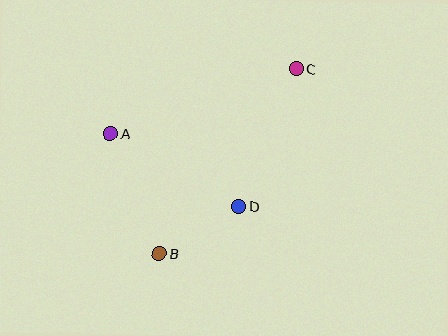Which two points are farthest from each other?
Points B and C are farthest from each other.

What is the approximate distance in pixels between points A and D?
The distance between A and D is approximately 148 pixels.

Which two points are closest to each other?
Points B and D are closest to each other.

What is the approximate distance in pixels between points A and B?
The distance between A and B is approximately 130 pixels.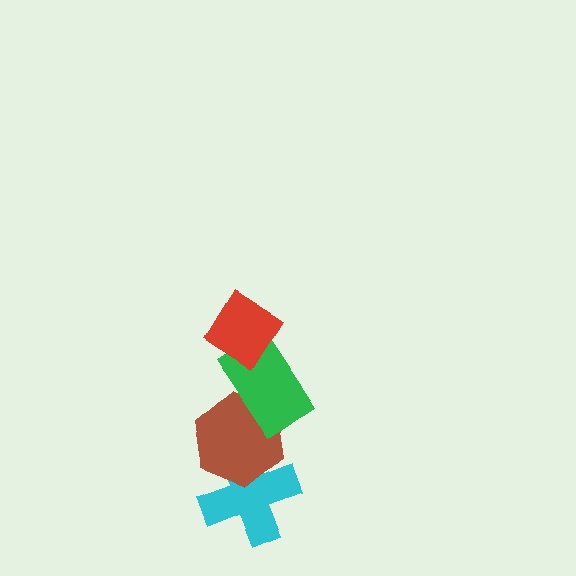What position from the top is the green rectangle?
The green rectangle is 2nd from the top.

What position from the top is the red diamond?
The red diamond is 1st from the top.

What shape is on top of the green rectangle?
The red diamond is on top of the green rectangle.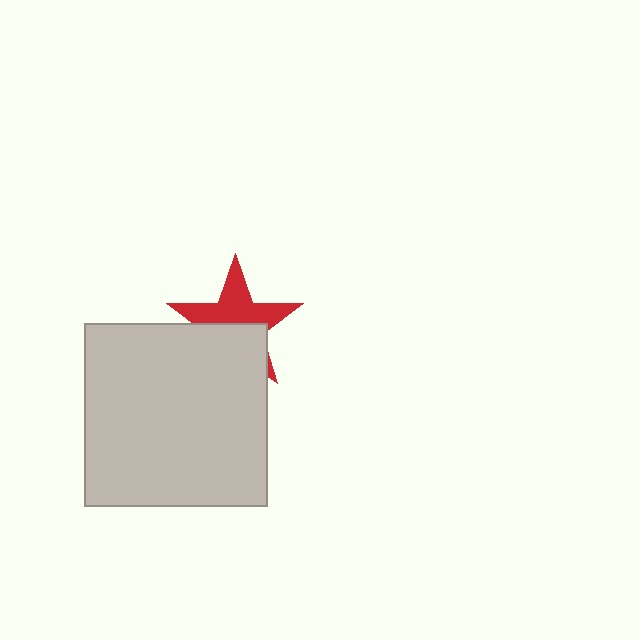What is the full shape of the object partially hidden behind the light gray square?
The partially hidden object is a red star.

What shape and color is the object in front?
The object in front is a light gray square.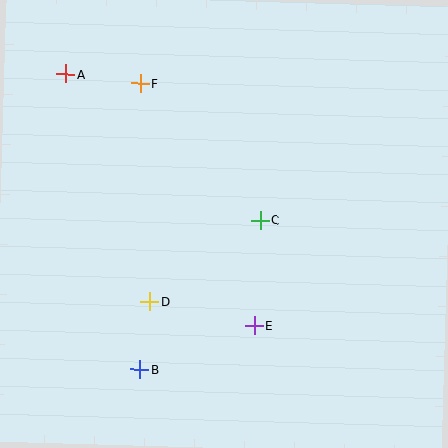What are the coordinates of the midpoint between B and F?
The midpoint between B and F is at (140, 226).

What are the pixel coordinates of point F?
Point F is at (140, 83).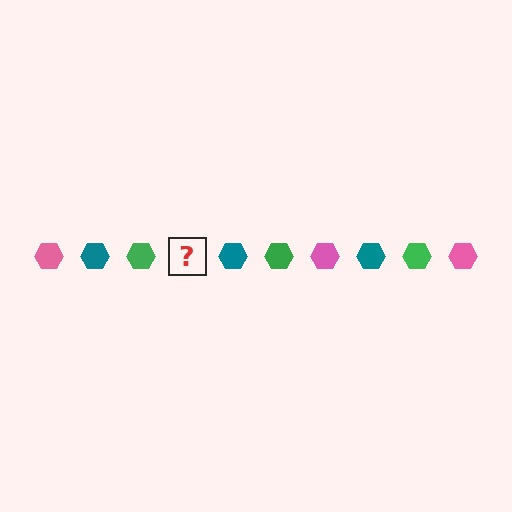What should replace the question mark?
The question mark should be replaced with a pink hexagon.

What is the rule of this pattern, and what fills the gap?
The rule is that the pattern cycles through pink, teal, green hexagons. The gap should be filled with a pink hexagon.